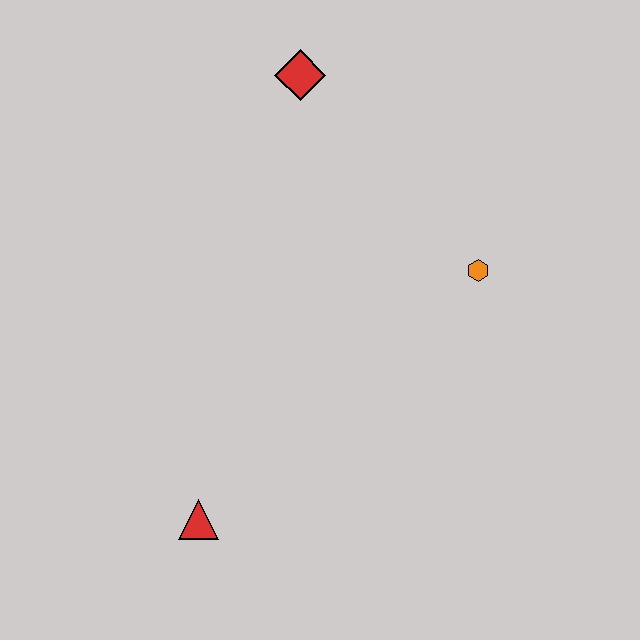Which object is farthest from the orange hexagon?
The red triangle is farthest from the orange hexagon.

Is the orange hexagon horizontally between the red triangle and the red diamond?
No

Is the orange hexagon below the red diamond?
Yes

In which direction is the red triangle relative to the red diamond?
The red triangle is below the red diamond.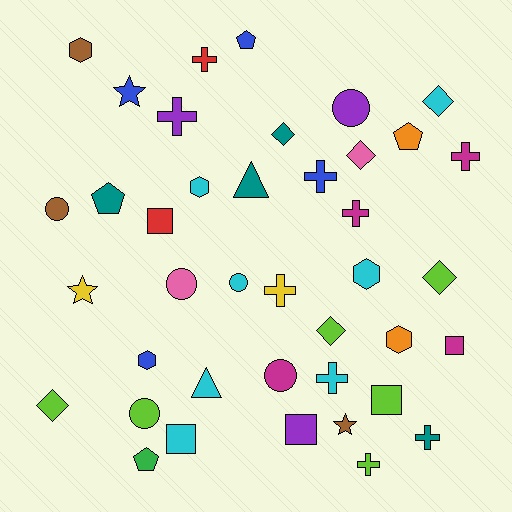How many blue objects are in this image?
There are 4 blue objects.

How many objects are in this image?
There are 40 objects.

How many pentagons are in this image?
There are 4 pentagons.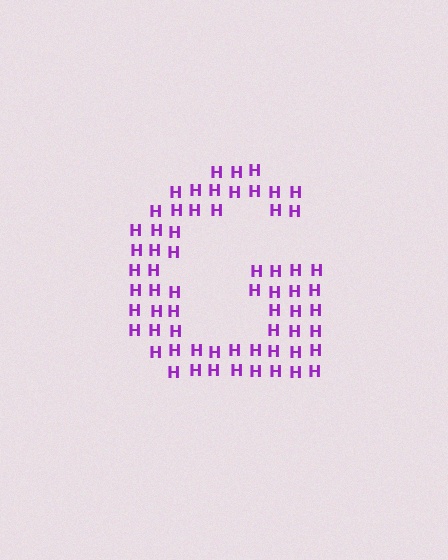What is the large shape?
The large shape is the letter G.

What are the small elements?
The small elements are letter H's.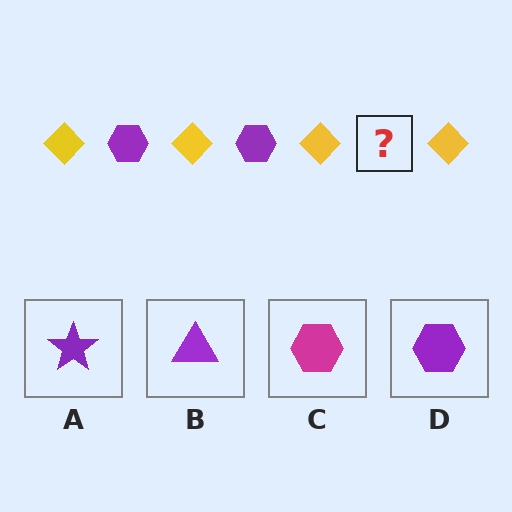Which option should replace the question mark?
Option D.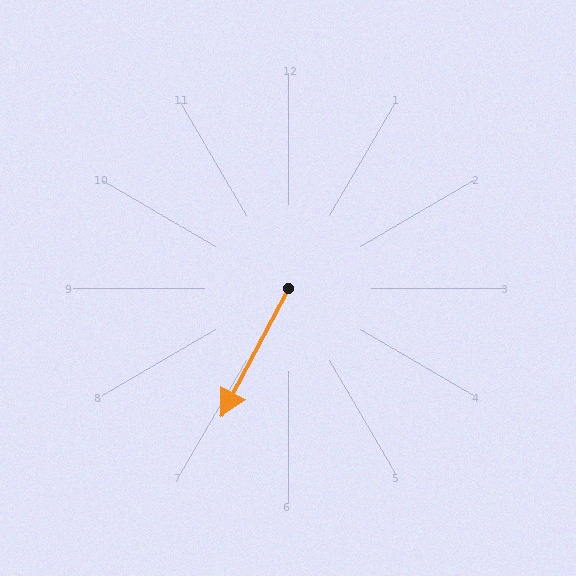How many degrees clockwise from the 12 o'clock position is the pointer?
Approximately 208 degrees.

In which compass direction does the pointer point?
Southwest.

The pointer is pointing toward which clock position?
Roughly 7 o'clock.